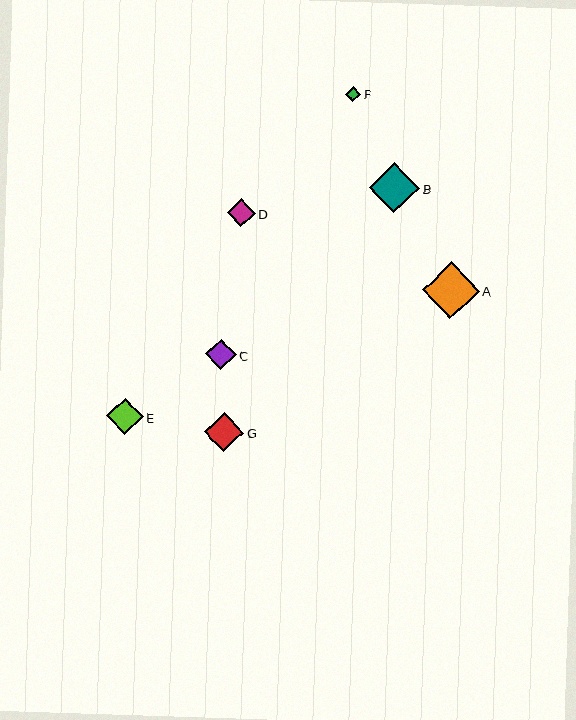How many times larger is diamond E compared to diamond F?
Diamond E is approximately 2.3 times the size of diamond F.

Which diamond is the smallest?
Diamond F is the smallest with a size of approximately 15 pixels.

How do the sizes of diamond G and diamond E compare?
Diamond G and diamond E are approximately the same size.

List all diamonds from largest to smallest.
From largest to smallest: A, B, G, E, C, D, F.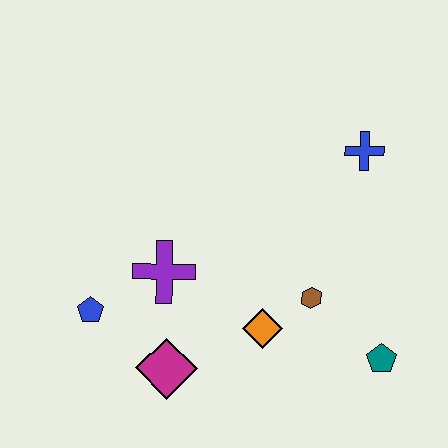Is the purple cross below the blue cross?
Yes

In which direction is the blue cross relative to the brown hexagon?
The blue cross is above the brown hexagon.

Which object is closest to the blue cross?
The brown hexagon is closest to the blue cross.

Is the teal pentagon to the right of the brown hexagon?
Yes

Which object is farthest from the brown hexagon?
The blue pentagon is farthest from the brown hexagon.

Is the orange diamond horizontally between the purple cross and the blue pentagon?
No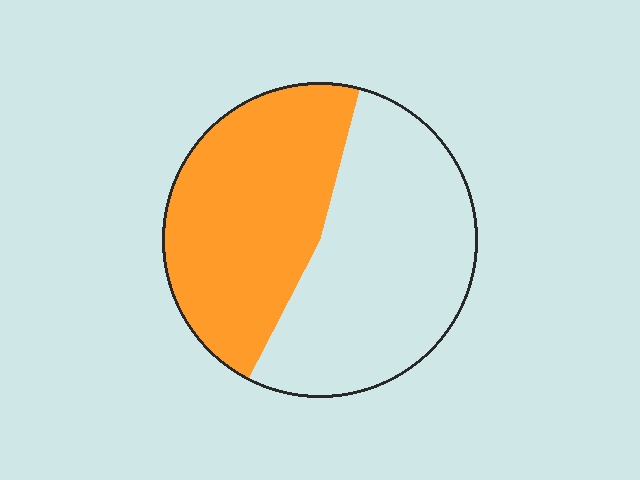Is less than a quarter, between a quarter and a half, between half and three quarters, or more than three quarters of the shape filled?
Between a quarter and a half.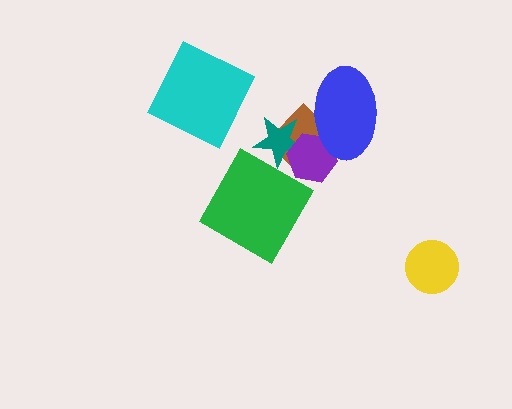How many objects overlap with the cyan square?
0 objects overlap with the cyan square.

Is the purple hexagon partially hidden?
Yes, it is partially covered by another shape.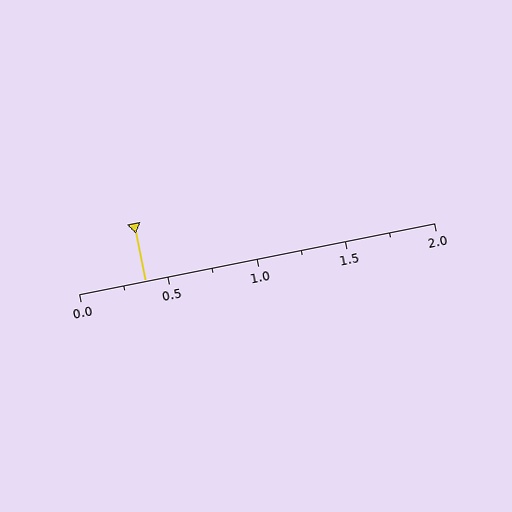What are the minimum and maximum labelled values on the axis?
The axis runs from 0.0 to 2.0.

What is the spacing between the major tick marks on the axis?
The major ticks are spaced 0.5 apart.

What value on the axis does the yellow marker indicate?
The marker indicates approximately 0.38.